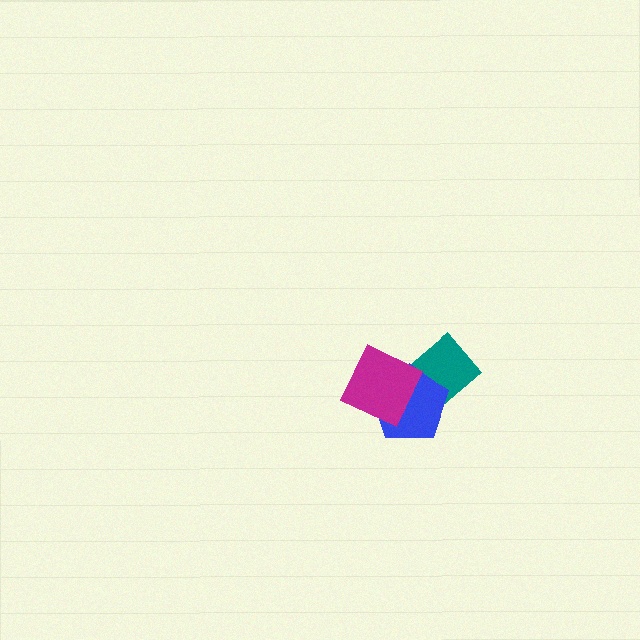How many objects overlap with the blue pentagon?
2 objects overlap with the blue pentagon.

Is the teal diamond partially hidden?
Yes, it is partially covered by another shape.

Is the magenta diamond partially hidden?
No, no other shape covers it.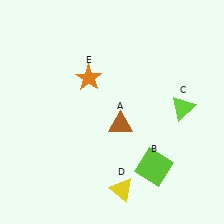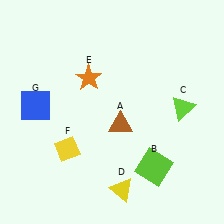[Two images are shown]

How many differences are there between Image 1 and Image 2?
There are 2 differences between the two images.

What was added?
A yellow diamond (F), a blue square (G) were added in Image 2.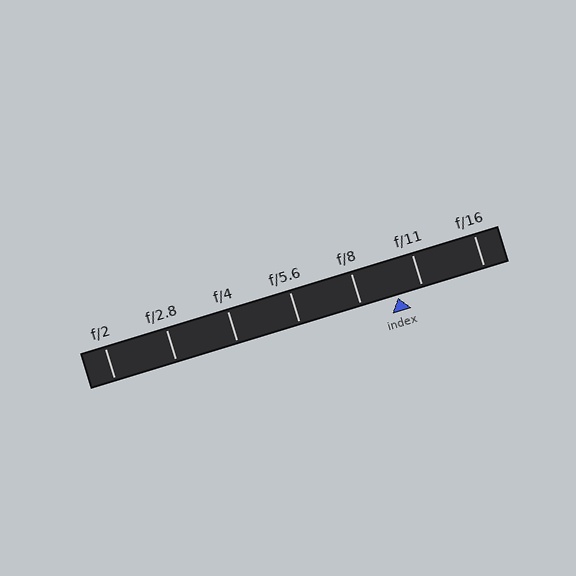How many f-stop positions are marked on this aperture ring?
There are 7 f-stop positions marked.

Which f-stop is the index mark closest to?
The index mark is closest to f/11.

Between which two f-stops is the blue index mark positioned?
The index mark is between f/8 and f/11.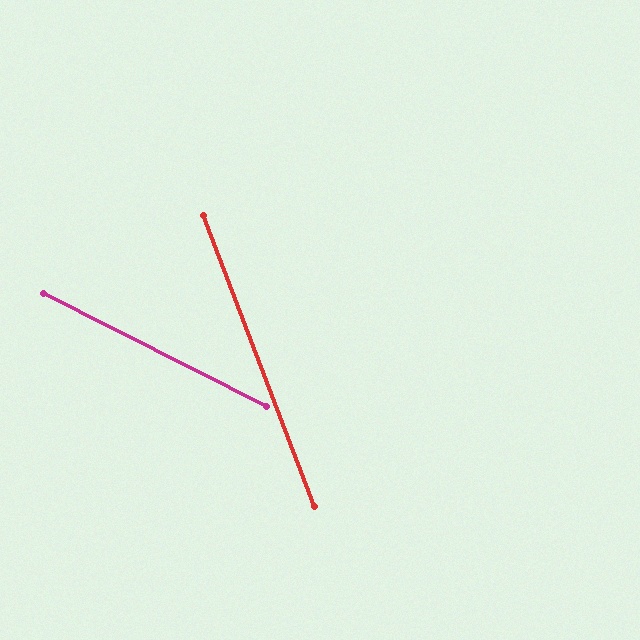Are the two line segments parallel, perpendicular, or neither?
Neither parallel nor perpendicular — they differ by about 42°.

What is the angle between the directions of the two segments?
Approximately 42 degrees.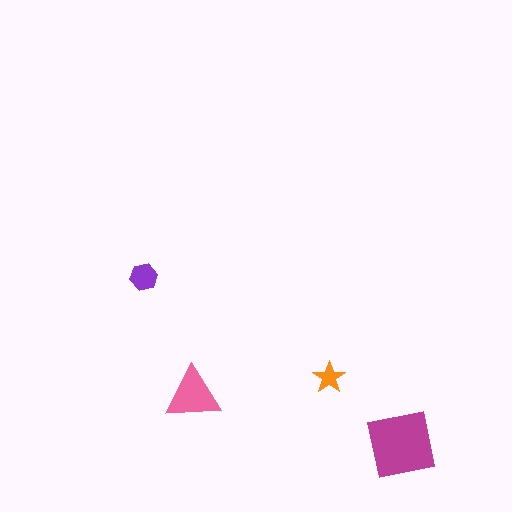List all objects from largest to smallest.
The magenta square, the pink triangle, the purple hexagon, the orange star.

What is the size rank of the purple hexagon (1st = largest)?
3rd.